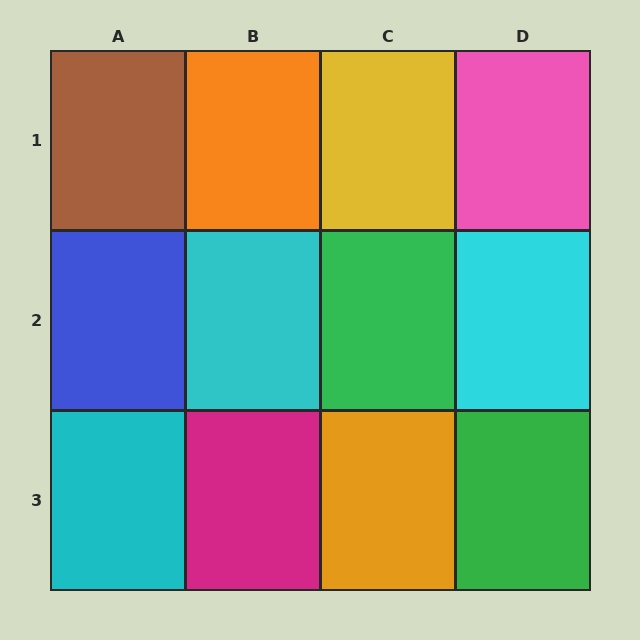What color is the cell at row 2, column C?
Green.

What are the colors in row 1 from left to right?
Brown, orange, yellow, pink.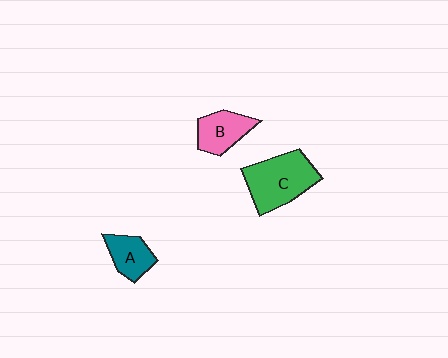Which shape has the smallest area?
Shape A (teal).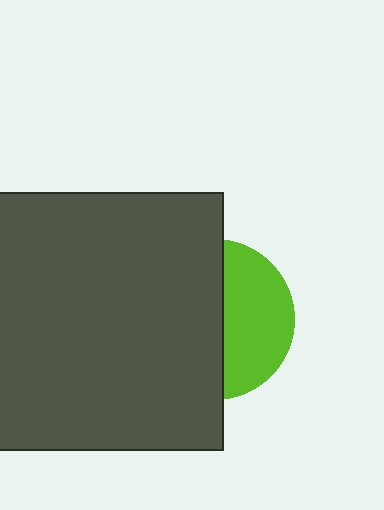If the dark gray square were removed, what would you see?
You would see the complete lime circle.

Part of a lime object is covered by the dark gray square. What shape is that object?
It is a circle.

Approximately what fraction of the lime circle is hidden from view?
Roughly 57% of the lime circle is hidden behind the dark gray square.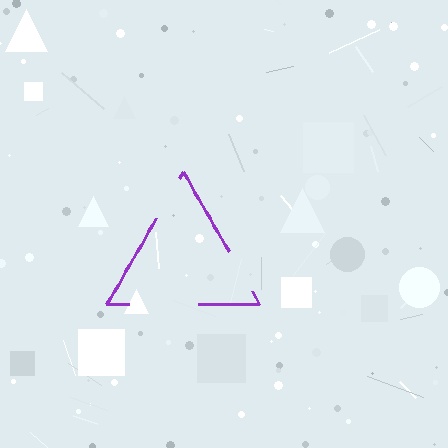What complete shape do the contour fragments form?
The contour fragments form a triangle.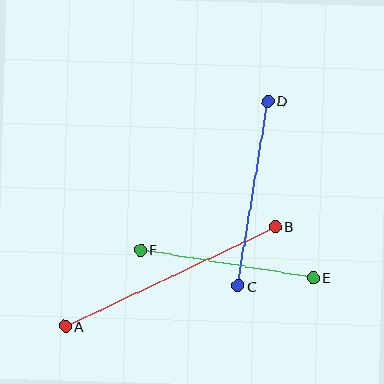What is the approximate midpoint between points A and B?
The midpoint is at approximately (171, 277) pixels.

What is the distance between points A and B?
The distance is approximately 232 pixels.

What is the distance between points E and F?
The distance is approximately 175 pixels.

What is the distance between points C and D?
The distance is approximately 187 pixels.